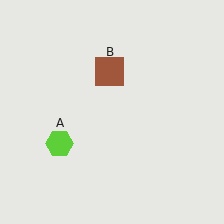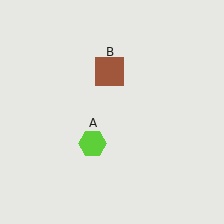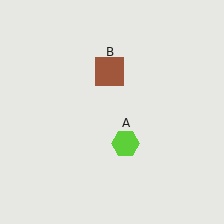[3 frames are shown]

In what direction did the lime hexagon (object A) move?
The lime hexagon (object A) moved right.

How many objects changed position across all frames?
1 object changed position: lime hexagon (object A).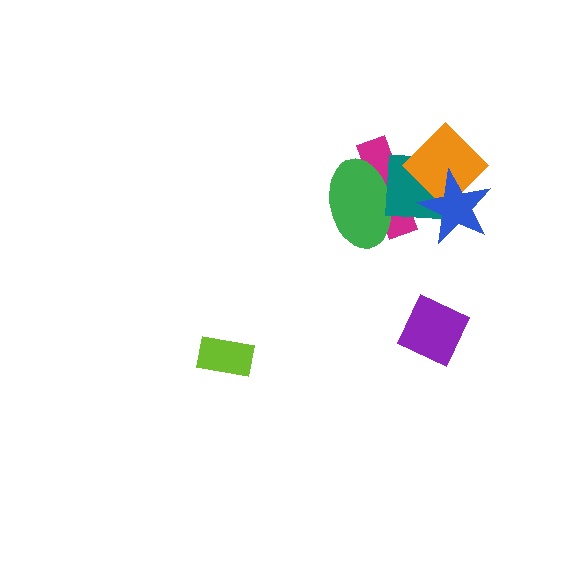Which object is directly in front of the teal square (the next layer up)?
The orange diamond is directly in front of the teal square.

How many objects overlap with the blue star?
3 objects overlap with the blue star.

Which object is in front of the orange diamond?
The blue star is in front of the orange diamond.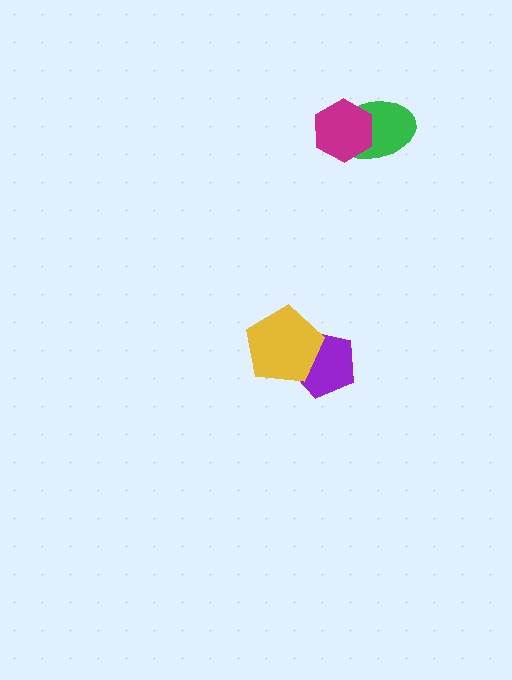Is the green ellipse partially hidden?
Yes, it is partially covered by another shape.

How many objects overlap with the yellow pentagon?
1 object overlaps with the yellow pentagon.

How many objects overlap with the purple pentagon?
1 object overlaps with the purple pentagon.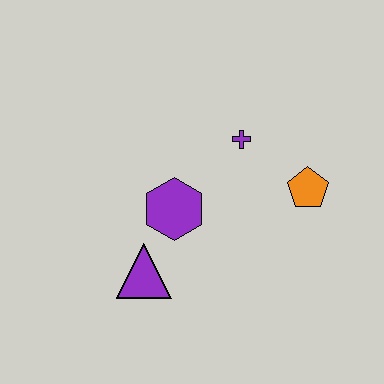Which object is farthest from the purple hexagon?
The orange pentagon is farthest from the purple hexagon.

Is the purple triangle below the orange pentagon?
Yes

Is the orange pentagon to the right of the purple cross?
Yes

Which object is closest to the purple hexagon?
The purple triangle is closest to the purple hexagon.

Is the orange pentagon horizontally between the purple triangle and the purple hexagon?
No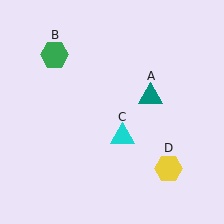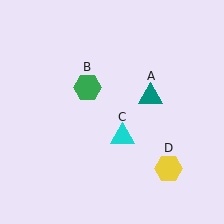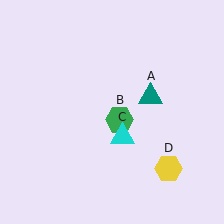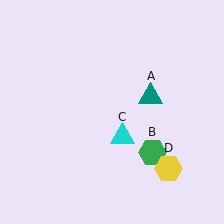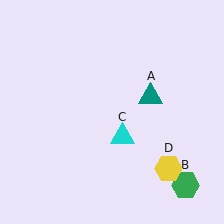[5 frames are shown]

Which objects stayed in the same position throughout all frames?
Teal triangle (object A) and cyan triangle (object C) and yellow hexagon (object D) remained stationary.